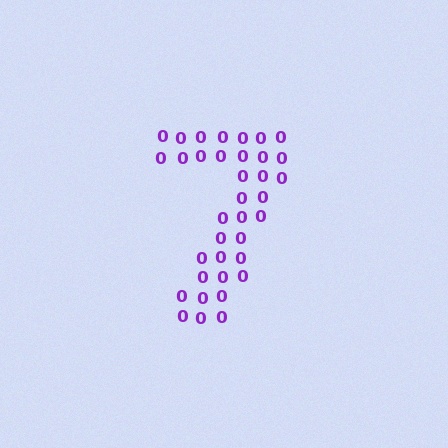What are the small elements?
The small elements are digit 0's.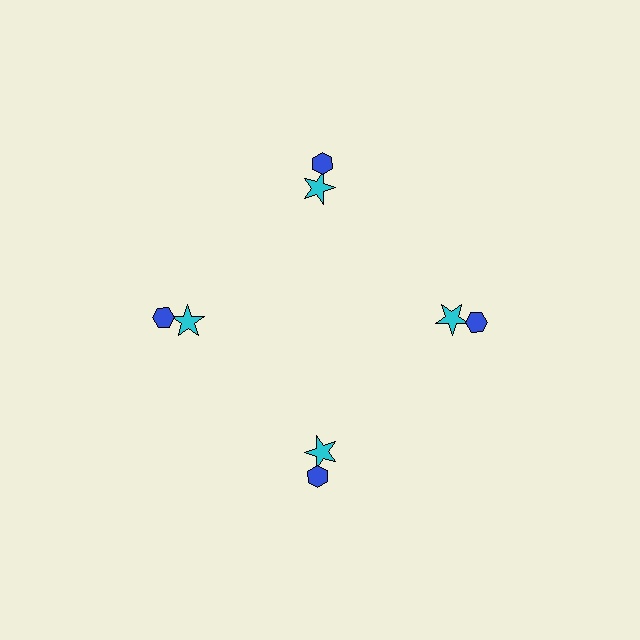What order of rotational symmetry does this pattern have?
This pattern has 4-fold rotational symmetry.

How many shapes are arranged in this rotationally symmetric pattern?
There are 8 shapes, arranged in 4 groups of 2.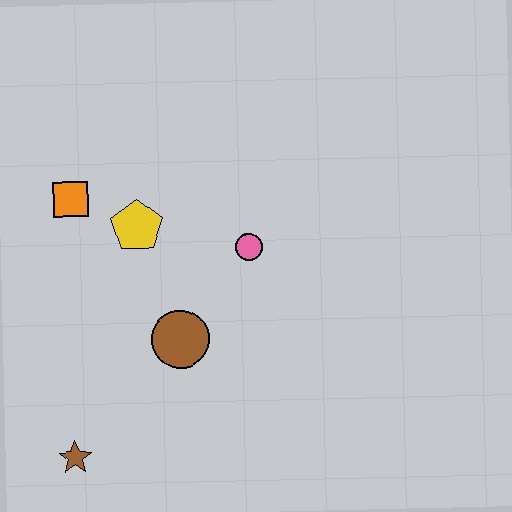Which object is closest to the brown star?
The brown circle is closest to the brown star.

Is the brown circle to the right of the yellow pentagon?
Yes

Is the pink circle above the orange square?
No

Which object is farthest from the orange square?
The brown star is farthest from the orange square.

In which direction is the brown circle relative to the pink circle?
The brown circle is below the pink circle.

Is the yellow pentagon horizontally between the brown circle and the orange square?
Yes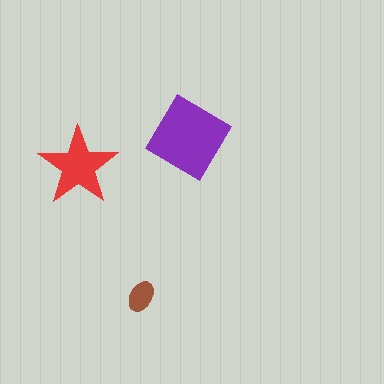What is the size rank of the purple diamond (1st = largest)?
1st.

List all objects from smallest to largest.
The brown ellipse, the red star, the purple diamond.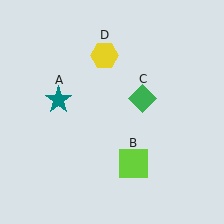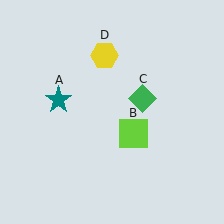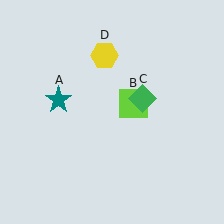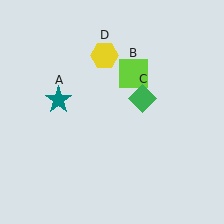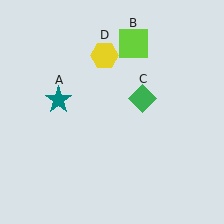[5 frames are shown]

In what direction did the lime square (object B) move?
The lime square (object B) moved up.